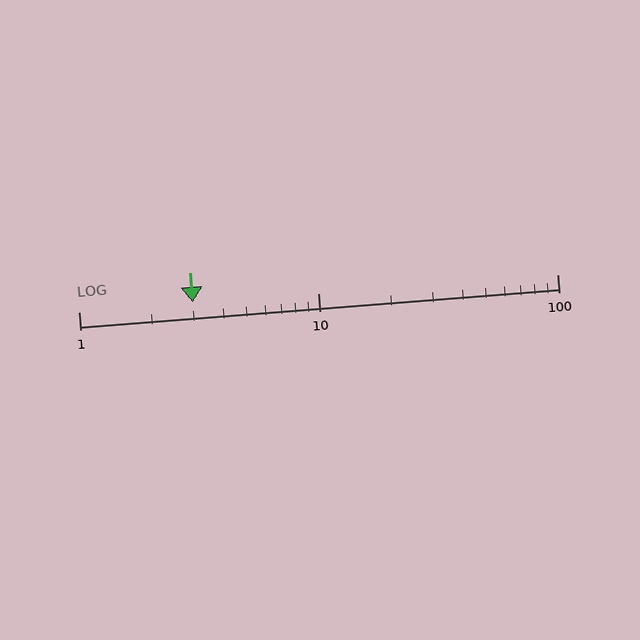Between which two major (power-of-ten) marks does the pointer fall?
The pointer is between 1 and 10.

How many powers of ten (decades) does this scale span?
The scale spans 2 decades, from 1 to 100.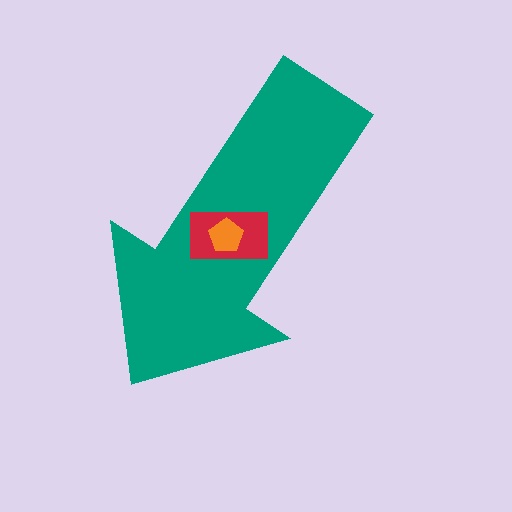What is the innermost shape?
The orange pentagon.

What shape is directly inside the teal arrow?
The red rectangle.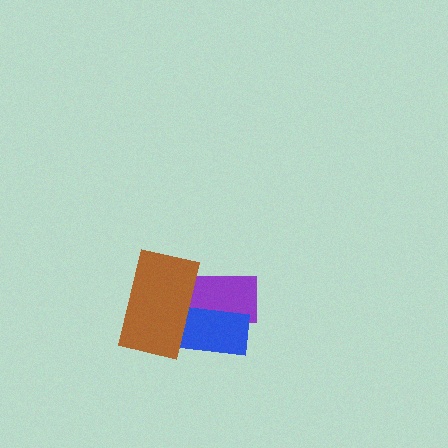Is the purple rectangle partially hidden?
Yes, it is partially covered by another shape.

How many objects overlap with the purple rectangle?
2 objects overlap with the purple rectangle.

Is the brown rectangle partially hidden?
No, no other shape covers it.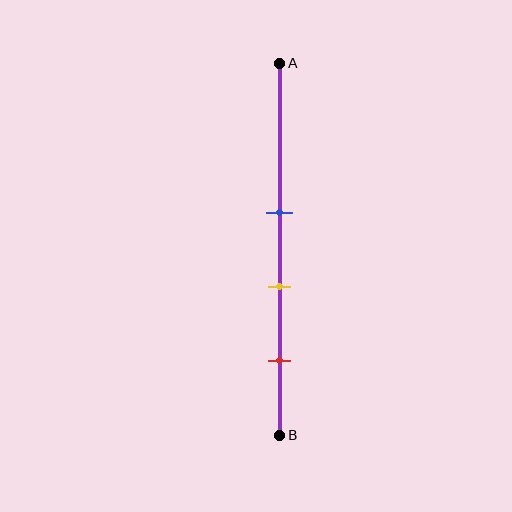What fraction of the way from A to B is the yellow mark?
The yellow mark is approximately 60% (0.6) of the way from A to B.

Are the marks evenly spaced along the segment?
Yes, the marks are approximately evenly spaced.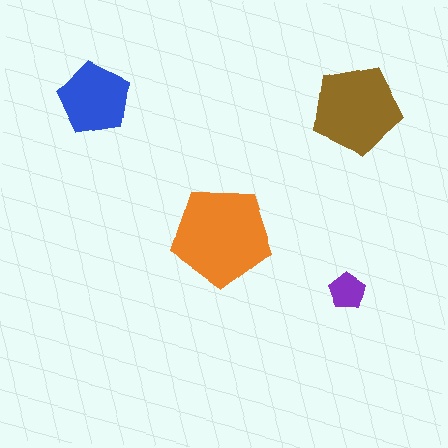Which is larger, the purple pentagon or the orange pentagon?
The orange one.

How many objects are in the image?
There are 4 objects in the image.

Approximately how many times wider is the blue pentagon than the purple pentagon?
About 2 times wider.